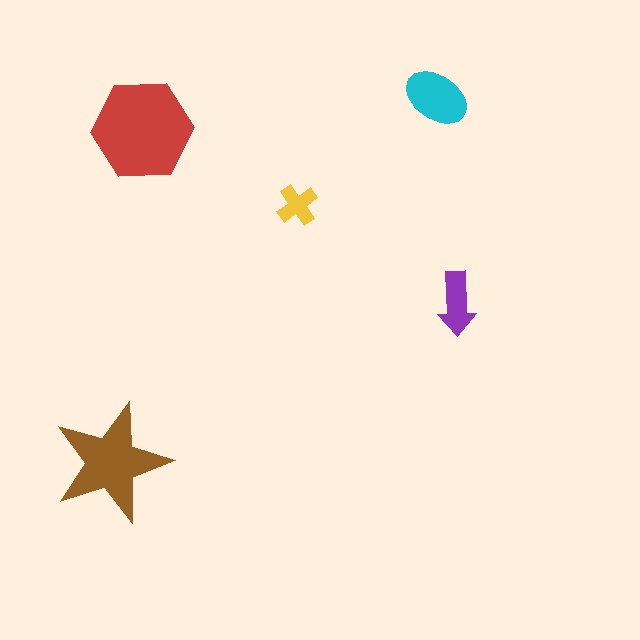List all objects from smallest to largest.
The yellow cross, the purple arrow, the cyan ellipse, the brown star, the red hexagon.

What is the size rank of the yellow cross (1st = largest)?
5th.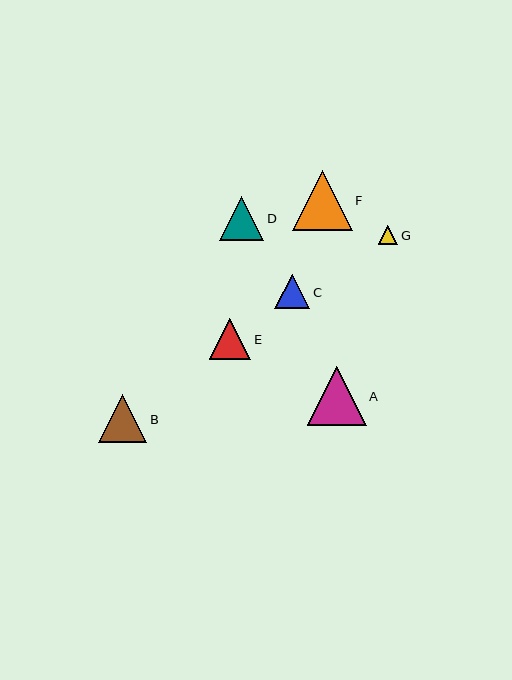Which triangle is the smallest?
Triangle G is the smallest with a size of approximately 20 pixels.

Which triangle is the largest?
Triangle F is the largest with a size of approximately 60 pixels.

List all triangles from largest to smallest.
From largest to smallest: F, A, B, D, E, C, G.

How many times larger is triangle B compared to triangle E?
Triangle B is approximately 1.2 times the size of triangle E.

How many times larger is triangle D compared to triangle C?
Triangle D is approximately 1.3 times the size of triangle C.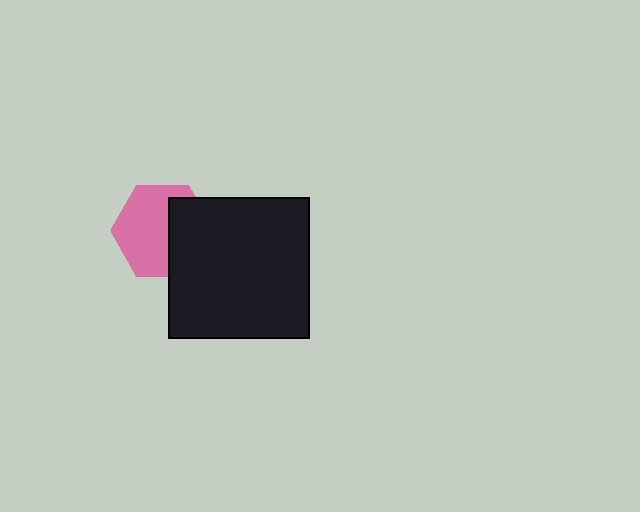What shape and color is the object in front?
The object in front is a black square.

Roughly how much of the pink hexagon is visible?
About half of it is visible (roughly 60%).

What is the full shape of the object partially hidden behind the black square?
The partially hidden object is a pink hexagon.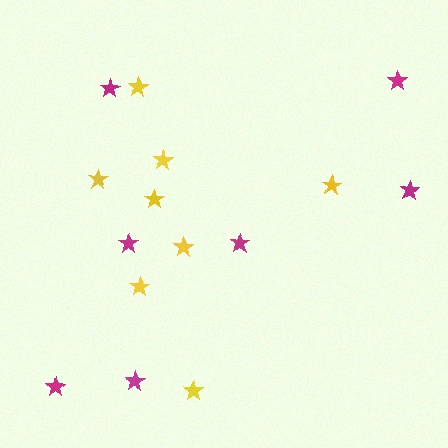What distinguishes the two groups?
There are 2 groups: one group of magenta stars (7) and one group of yellow stars (8).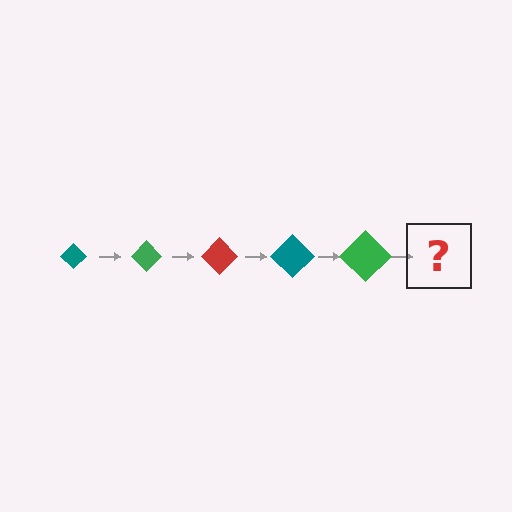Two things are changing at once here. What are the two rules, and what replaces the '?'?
The two rules are that the diamond grows larger each step and the color cycles through teal, green, and red. The '?' should be a red diamond, larger than the previous one.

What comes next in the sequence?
The next element should be a red diamond, larger than the previous one.